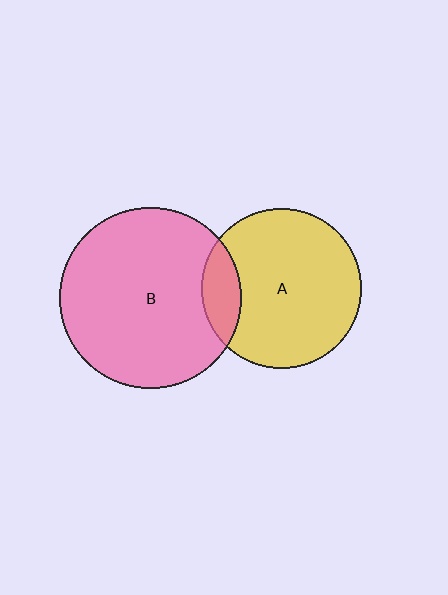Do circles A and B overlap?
Yes.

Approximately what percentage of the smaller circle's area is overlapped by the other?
Approximately 15%.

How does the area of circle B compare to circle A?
Approximately 1.3 times.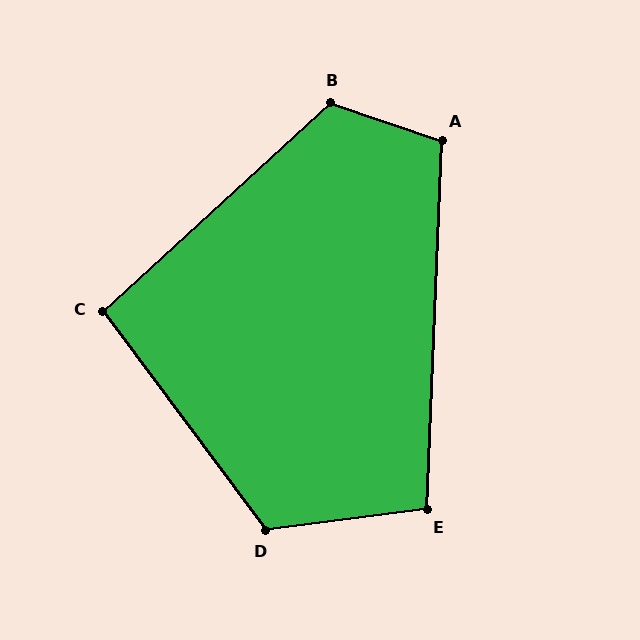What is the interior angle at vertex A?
Approximately 106 degrees (obtuse).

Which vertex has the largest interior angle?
B, at approximately 119 degrees.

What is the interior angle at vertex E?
Approximately 100 degrees (obtuse).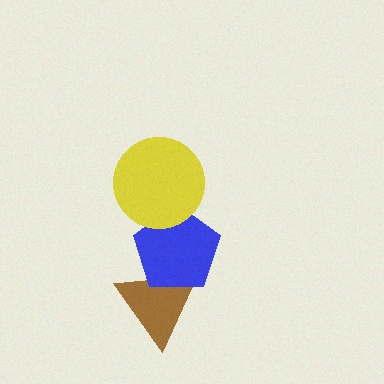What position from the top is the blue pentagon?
The blue pentagon is 2nd from the top.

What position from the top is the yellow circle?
The yellow circle is 1st from the top.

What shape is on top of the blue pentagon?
The yellow circle is on top of the blue pentagon.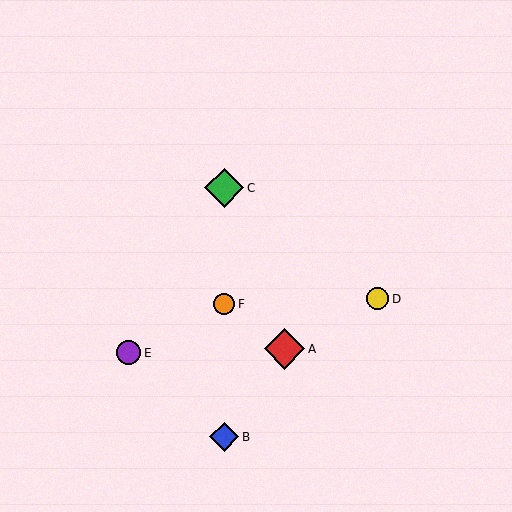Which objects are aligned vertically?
Objects B, C, F are aligned vertically.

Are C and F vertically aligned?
Yes, both are at x≈224.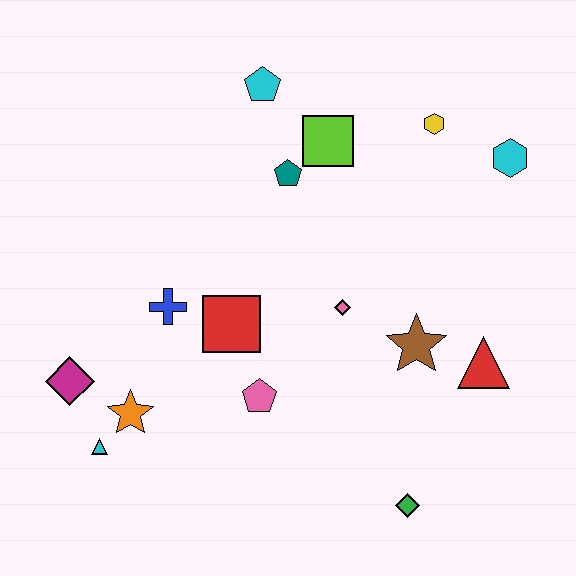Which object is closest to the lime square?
The teal pentagon is closest to the lime square.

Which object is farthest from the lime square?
The cyan triangle is farthest from the lime square.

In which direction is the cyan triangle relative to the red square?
The cyan triangle is to the left of the red square.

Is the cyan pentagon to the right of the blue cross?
Yes